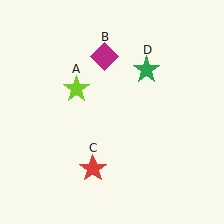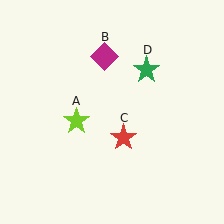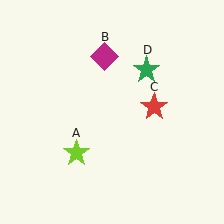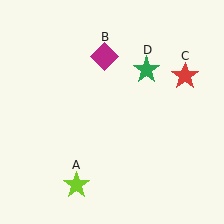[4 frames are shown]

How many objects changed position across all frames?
2 objects changed position: lime star (object A), red star (object C).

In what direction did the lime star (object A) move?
The lime star (object A) moved down.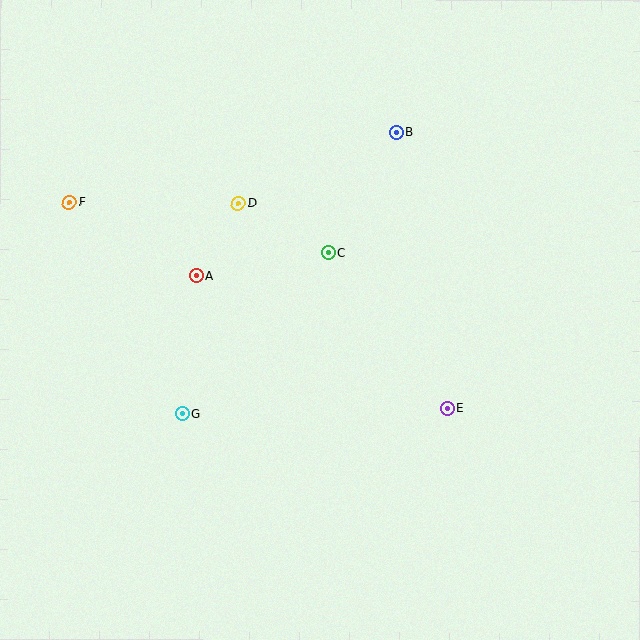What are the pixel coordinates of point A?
Point A is at (196, 276).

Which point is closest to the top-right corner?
Point B is closest to the top-right corner.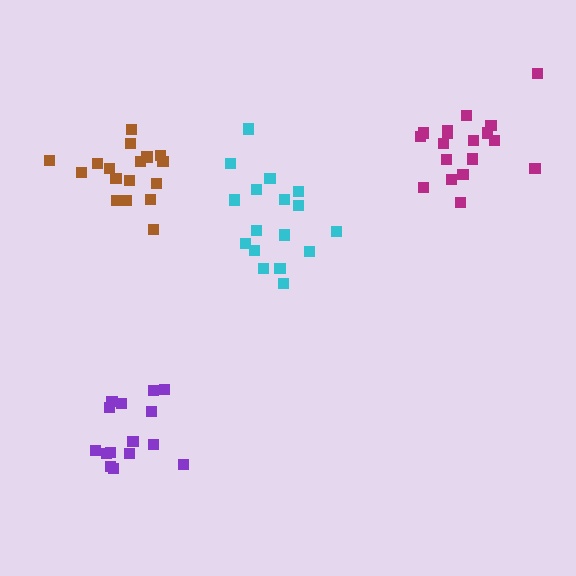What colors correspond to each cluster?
The clusters are colored: cyan, purple, brown, magenta.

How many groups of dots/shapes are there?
There are 4 groups.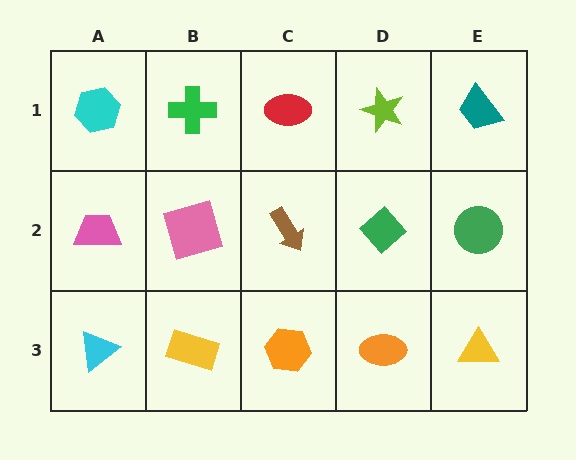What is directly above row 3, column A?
A pink trapezoid.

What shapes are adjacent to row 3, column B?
A pink square (row 2, column B), a cyan triangle (row 3, column A), an orange hexagon (row 3, column C).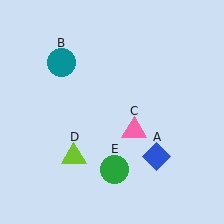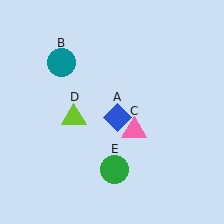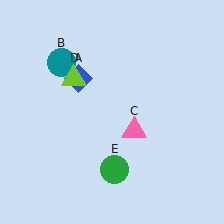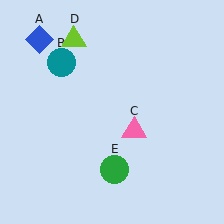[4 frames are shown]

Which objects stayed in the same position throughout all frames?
Teal circle (object B) and pink triangle (object C) and green circle (object E) remained stationary.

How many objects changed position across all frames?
2 objects changed position: blue diamond (object A), lime triangle (object D).